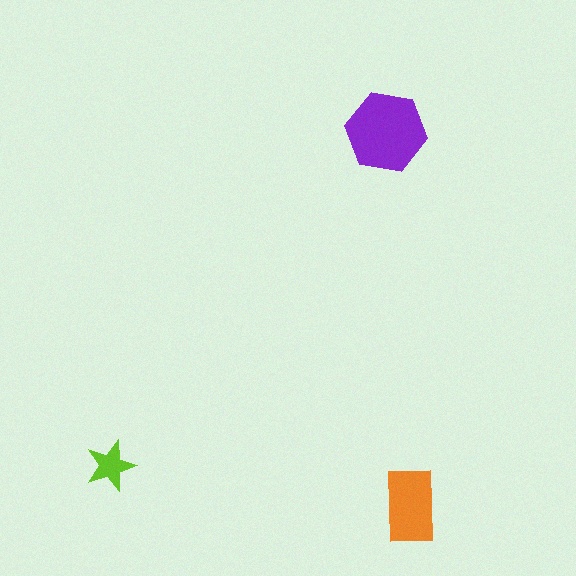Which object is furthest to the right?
The orange rectangle is rightmost.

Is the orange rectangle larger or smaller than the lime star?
Larger.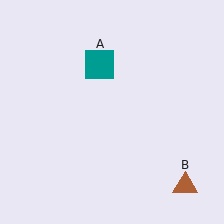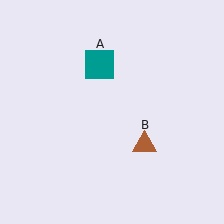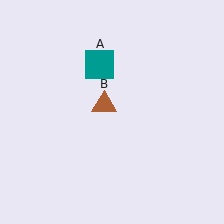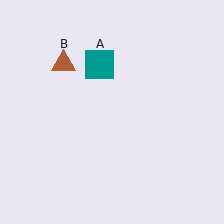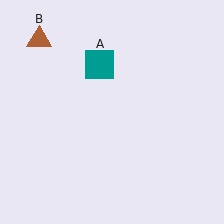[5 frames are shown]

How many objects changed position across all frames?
1 object changed position: brown triangle (object B).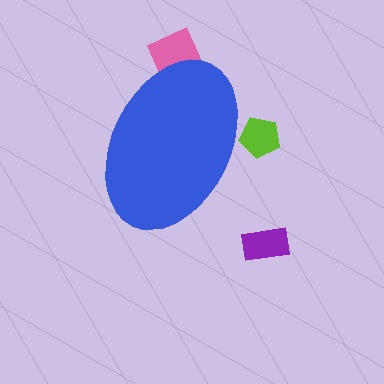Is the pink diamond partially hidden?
Yes, the pink diamond is partially hidden behind the blue ellipse.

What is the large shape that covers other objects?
A blue ellipse.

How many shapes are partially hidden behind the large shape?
2 shapes are partially hidden.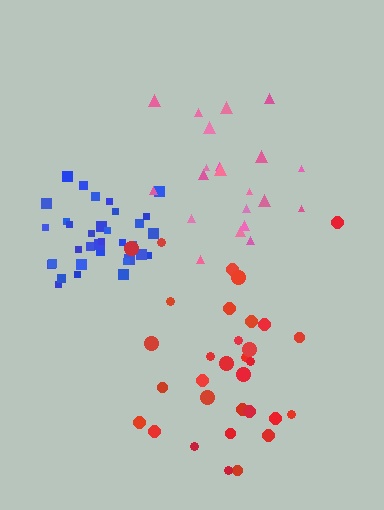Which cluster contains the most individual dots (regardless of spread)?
Blue (34).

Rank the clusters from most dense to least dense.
blue, pink, red.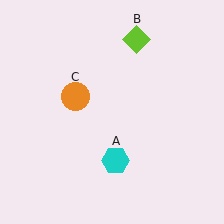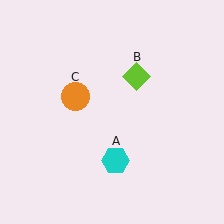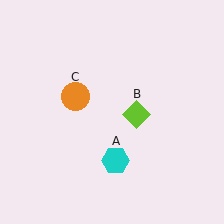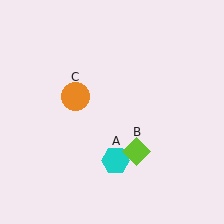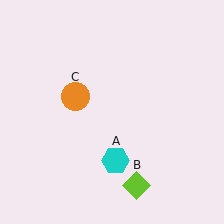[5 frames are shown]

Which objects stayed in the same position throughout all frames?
Cyan hexagon (object A) and orange circle (object C) remained stationary.